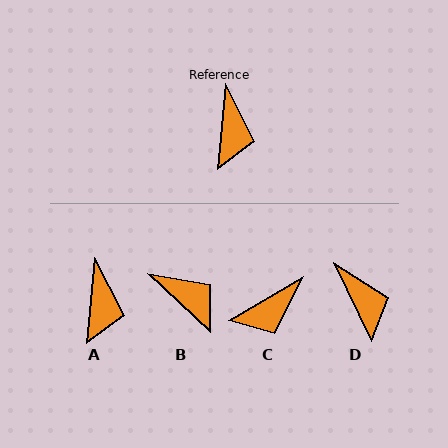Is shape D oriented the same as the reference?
No, it is off by about 31 degrees.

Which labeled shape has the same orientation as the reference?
A.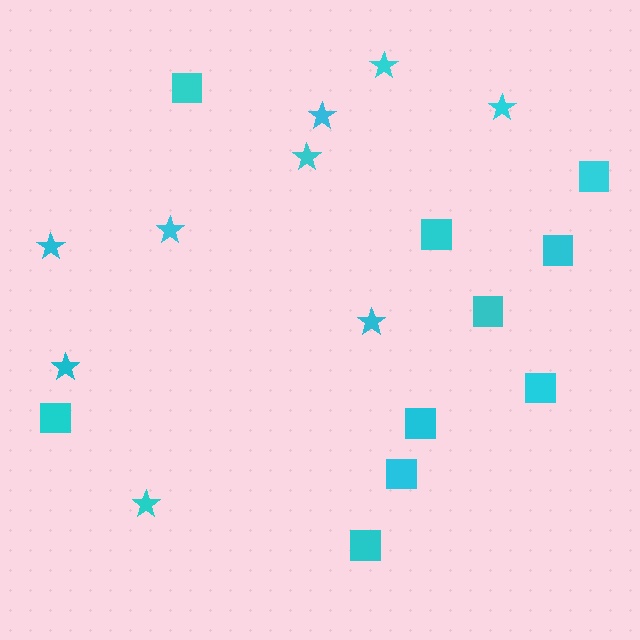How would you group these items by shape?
There are 2 groups: one group of stars (9) and one group of squares (10).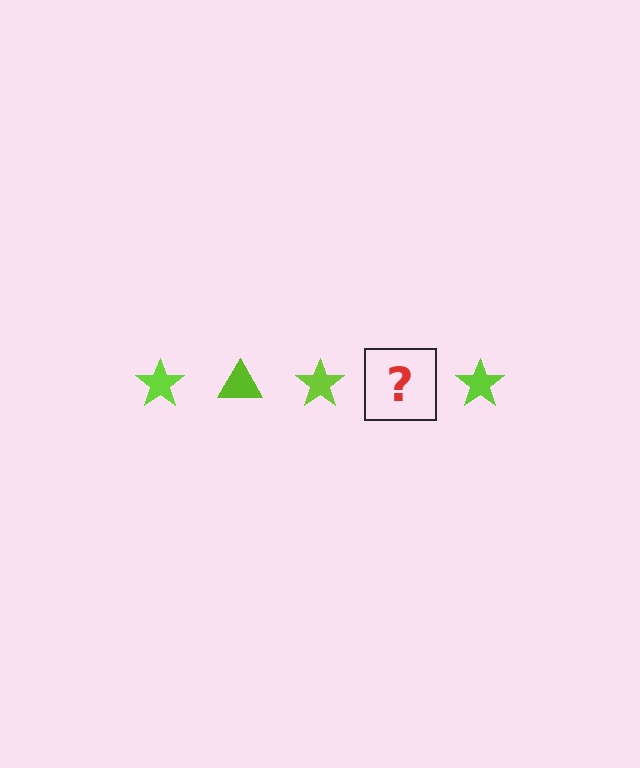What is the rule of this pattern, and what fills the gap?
The rule is that the pattern cycles through star, triangle shapes in lime. The gap should be filled with a lime triangle.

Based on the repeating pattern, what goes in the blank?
The blank should be a lime triangle.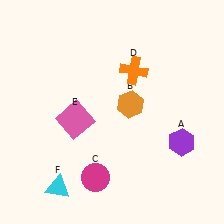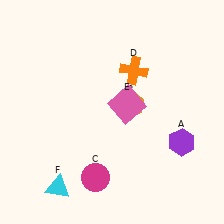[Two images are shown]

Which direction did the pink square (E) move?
The pink square (E) moved right.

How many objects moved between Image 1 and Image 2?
1 object moved between the two images.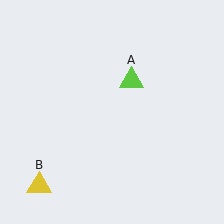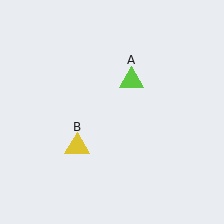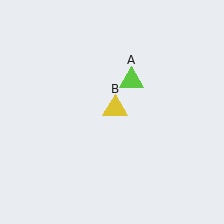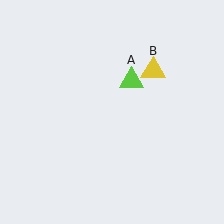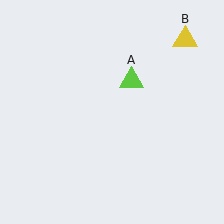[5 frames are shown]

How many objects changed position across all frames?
1 object changed position: yellow triangle (object B).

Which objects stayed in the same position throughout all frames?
Lime triangle (object A) remained stationary.